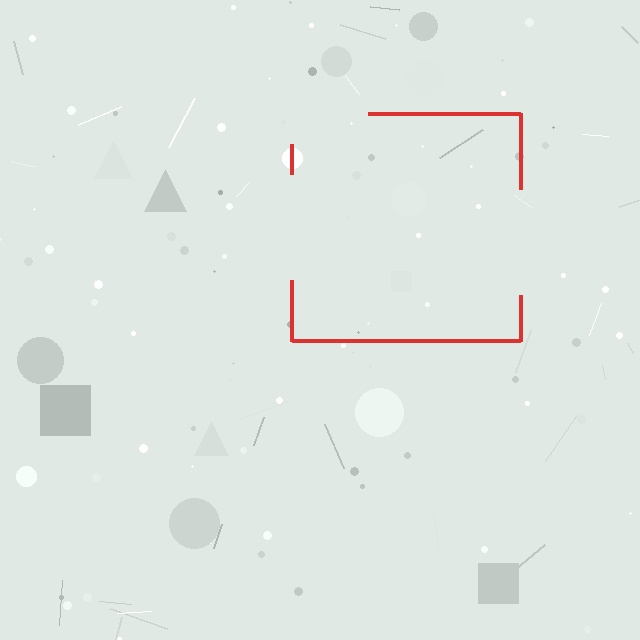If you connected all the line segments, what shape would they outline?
They would outline a square.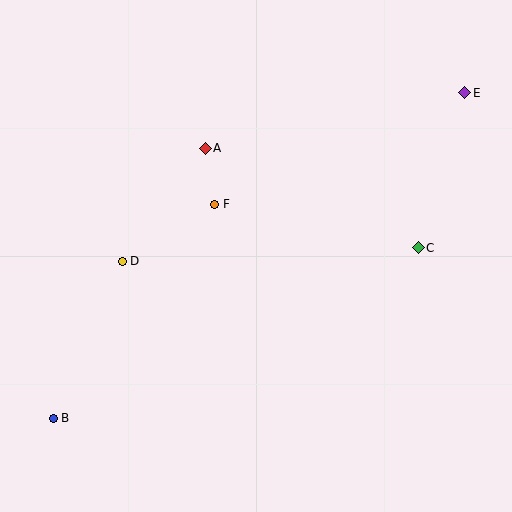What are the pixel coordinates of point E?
Point E is at (465, 93).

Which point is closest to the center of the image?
Point F at (215, 204) is closest to the center.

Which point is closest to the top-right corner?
Point E is closest to the top-right corner.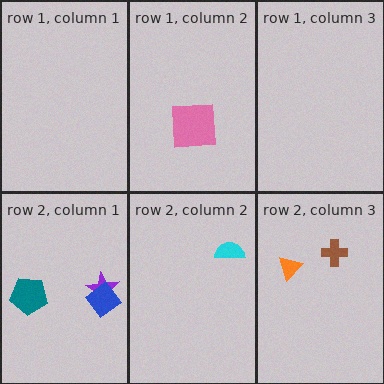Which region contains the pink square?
The row 1, column 2 region.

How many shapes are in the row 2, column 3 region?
2.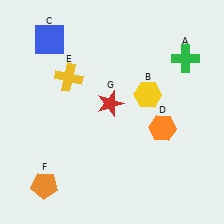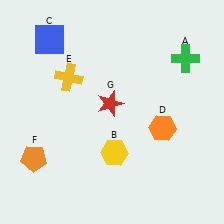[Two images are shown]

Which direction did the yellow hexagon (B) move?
The yellow hexagon (B) moved down.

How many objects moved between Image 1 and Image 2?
2 objects moved between the two images.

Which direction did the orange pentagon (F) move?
The orange pentagon (F) moved up.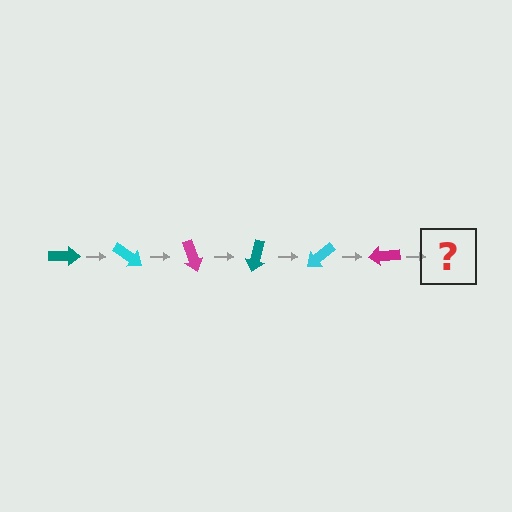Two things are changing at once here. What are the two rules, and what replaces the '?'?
The two rules are that it rotates 35 degrees each step and the color cycles through teal, cyan, and magenta. The '?' should be a teal arrow, rotated 210 degrees from the start.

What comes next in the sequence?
The next element should be a teal arrow, rotated 210 degrees from the start.